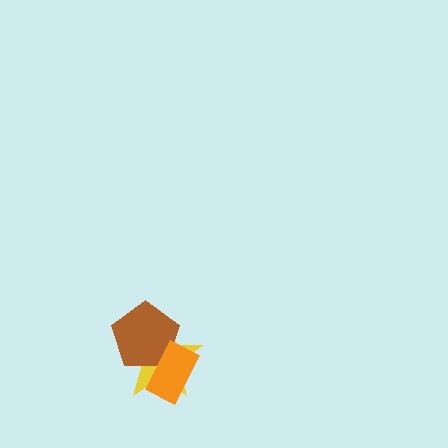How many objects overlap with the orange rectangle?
2 objects overlap with the orange rectangle.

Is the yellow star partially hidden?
Yes, it is partially covered by another shape.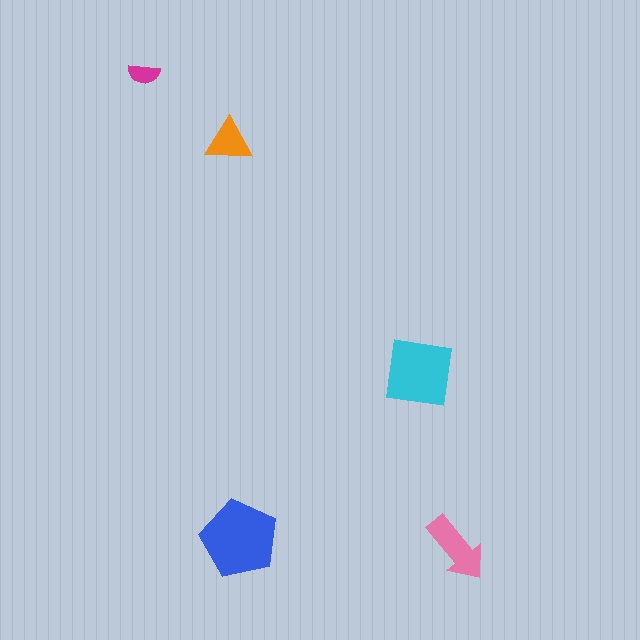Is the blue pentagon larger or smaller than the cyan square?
Larger.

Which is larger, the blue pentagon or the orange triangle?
The blue pentagon.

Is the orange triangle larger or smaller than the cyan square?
Smaller.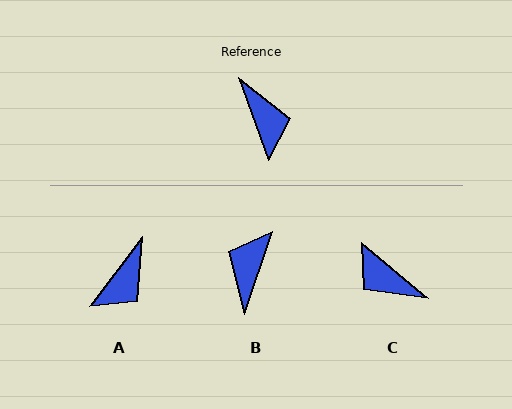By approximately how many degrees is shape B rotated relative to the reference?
Approximately 142 degrees counter-clockwise.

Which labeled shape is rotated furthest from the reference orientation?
C, about 150 degrees away.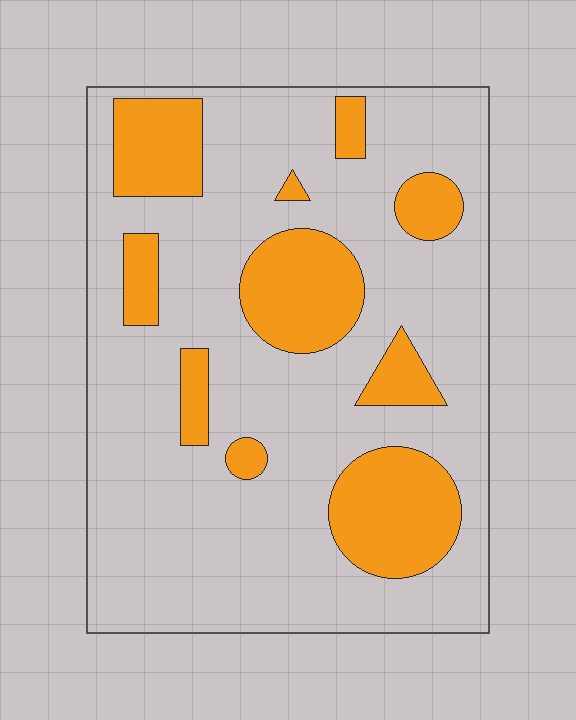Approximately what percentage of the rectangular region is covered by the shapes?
Approximately 25%.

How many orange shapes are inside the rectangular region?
10.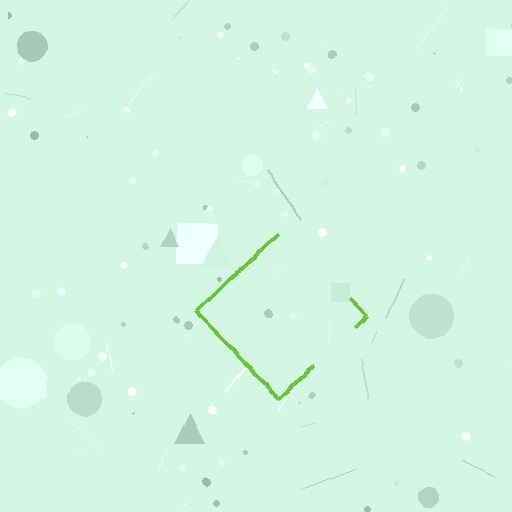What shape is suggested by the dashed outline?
The dashed outline suggests a diamond.